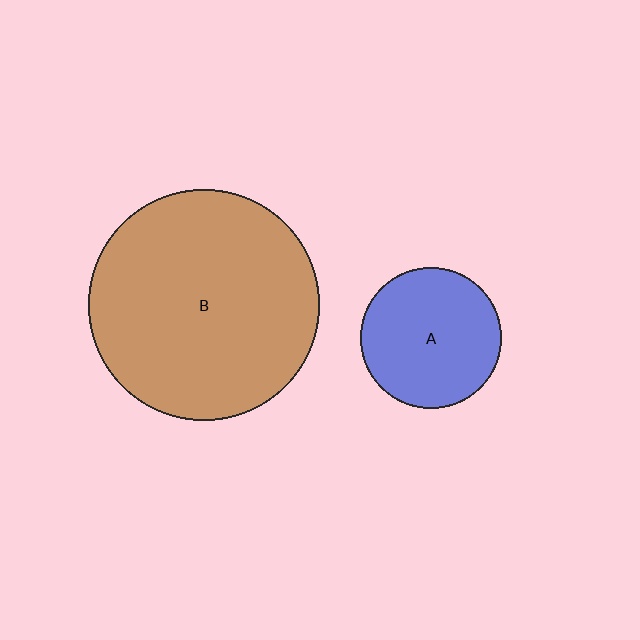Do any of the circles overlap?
No, none of the circles overlap.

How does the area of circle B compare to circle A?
Approximately 2.7 times.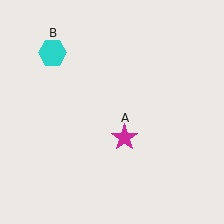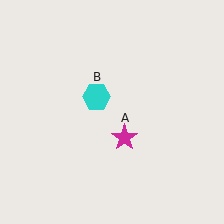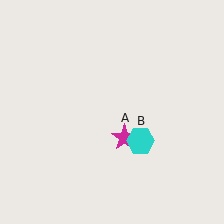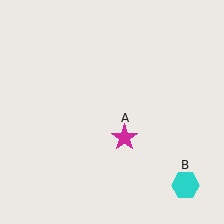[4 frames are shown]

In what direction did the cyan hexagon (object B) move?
The cyan hexagon (object B) moved down and to the right.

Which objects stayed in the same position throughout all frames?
Magenta star (object A) remained stationary.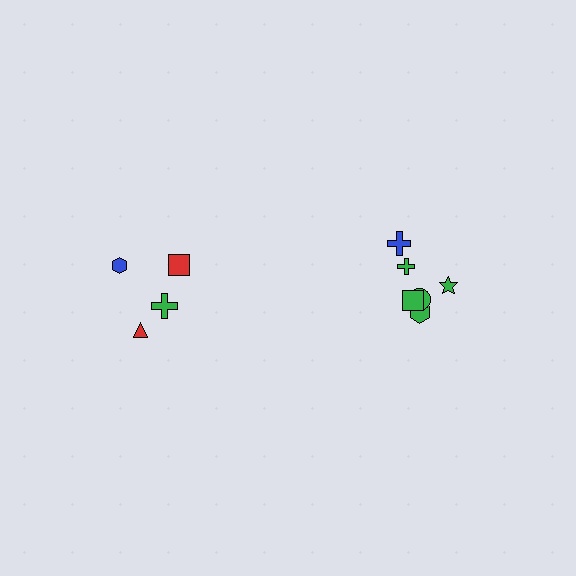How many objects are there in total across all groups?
There are 10 objects.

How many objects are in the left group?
There are 4 objects.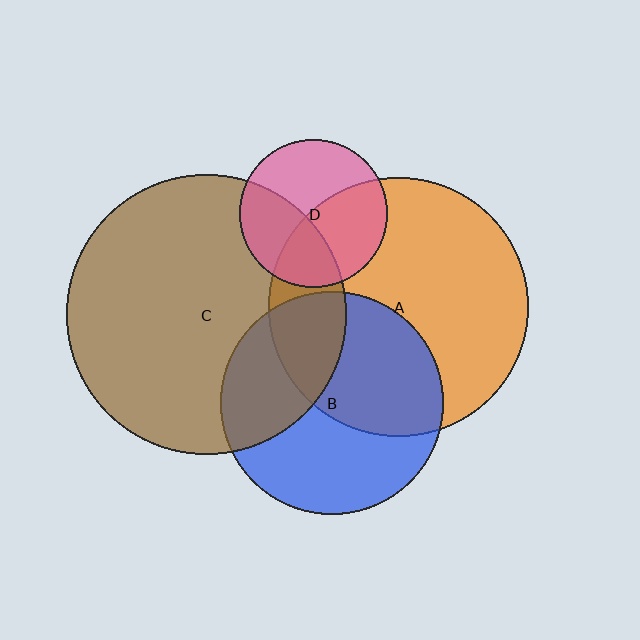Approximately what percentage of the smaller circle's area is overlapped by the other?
Approximately 35%.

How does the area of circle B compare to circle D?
Approximately 2.3 times.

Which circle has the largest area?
Circle C (brown).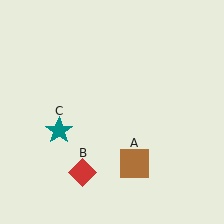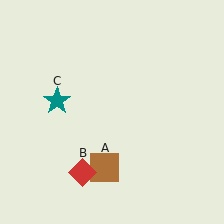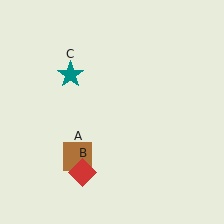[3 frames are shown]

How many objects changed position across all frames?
2 objects changed position: brown square (object A), teal star (object C).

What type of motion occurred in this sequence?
The brown square (object A), teal star (object C) rotated clockwise around the center of the scene.